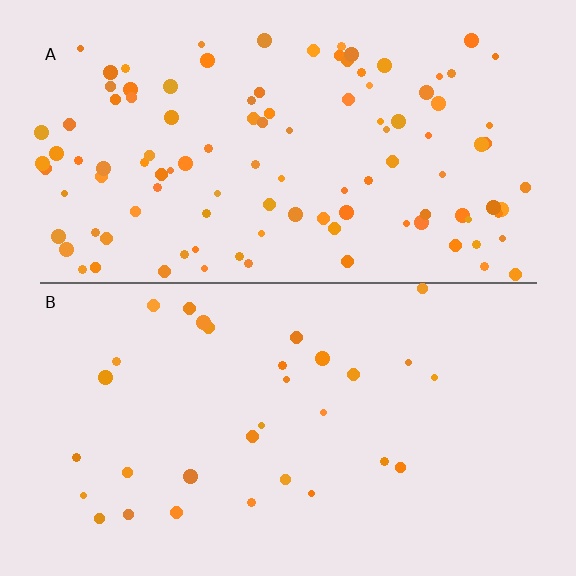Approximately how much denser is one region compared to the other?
Approximately 3.5× — region A over region B.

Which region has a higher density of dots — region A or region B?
A (the top).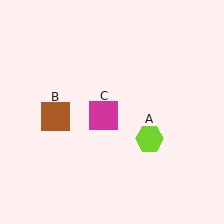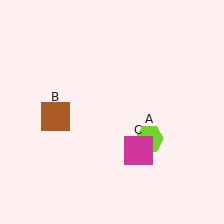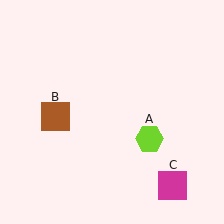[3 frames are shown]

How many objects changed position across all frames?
1 object changed position: magenta square (object C).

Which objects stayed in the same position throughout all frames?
Lime hexagon (object A) and brown square (object B) remained stationary.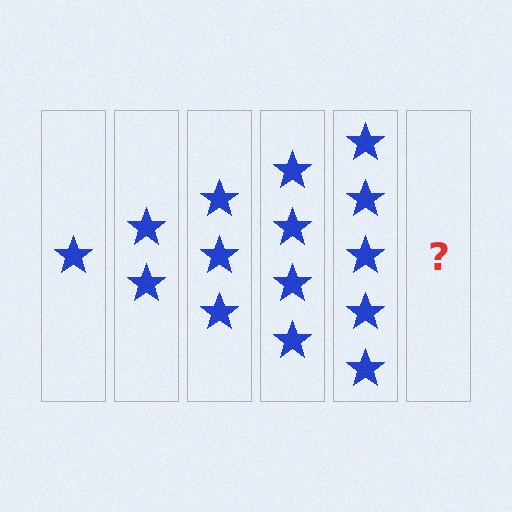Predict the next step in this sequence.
The next step is 6 stars.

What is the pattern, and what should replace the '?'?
The pattern is that each step adds one more star. The '?' should be 6 stars.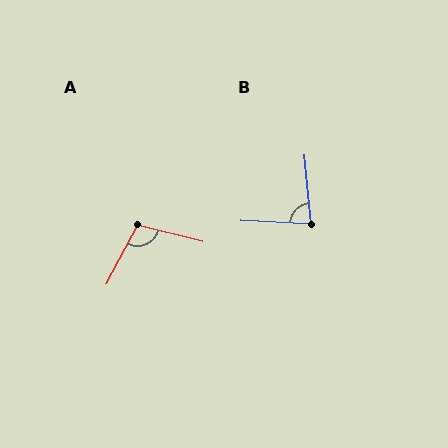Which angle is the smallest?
B, at approximately 82 degrees.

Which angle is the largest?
A, at approximately 104 degrees.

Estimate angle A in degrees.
Approximately 104 degrees.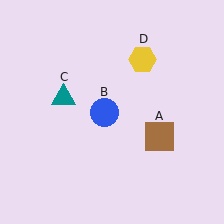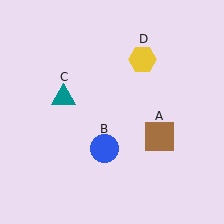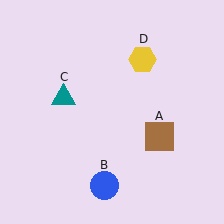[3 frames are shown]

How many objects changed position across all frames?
1 object changed position: blue circle (object B).